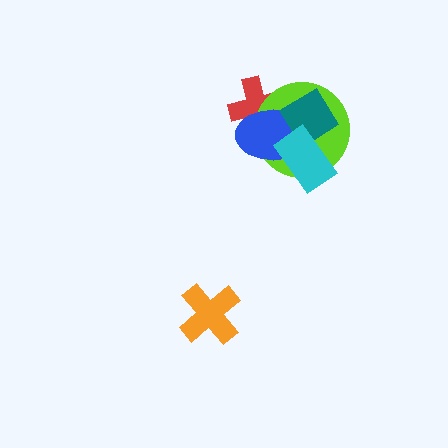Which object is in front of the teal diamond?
The cyan rectangle is in front of the teal diamond.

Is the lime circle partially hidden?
Yes, it is partially covered by another shape.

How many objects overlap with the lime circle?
4 objects overlap with the lime circle.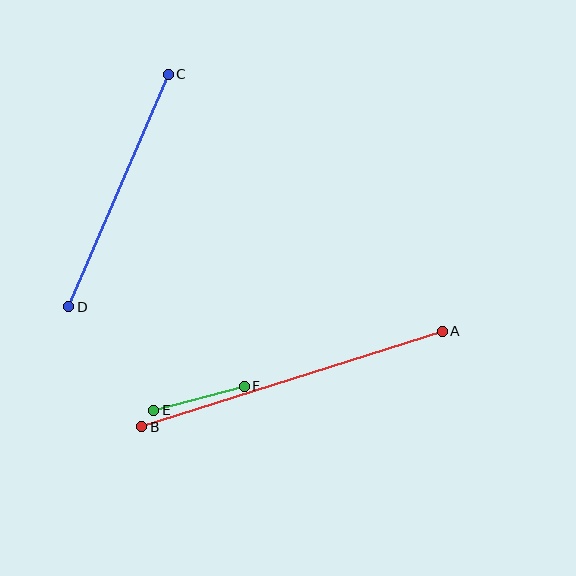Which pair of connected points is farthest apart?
Points A and B are farthest apart.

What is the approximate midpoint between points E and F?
The midpoint is at approximately (199, 398) pixels.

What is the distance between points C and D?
The distance is approximately 253 pixels.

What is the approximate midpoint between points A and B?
The midpoint is at approximately (292, 379) pixels.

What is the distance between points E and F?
The distance is approximately 94 pixels.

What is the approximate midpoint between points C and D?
The midpoint is at approximately (119, 191) pixels.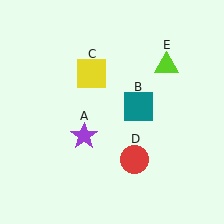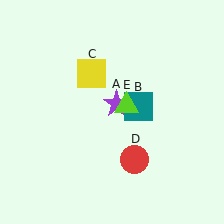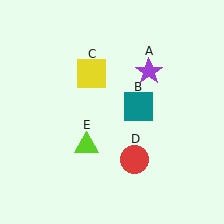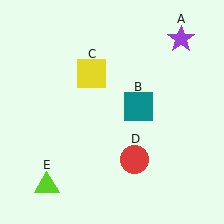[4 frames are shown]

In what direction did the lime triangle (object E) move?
The lime triangle (object E) moved down and to the left.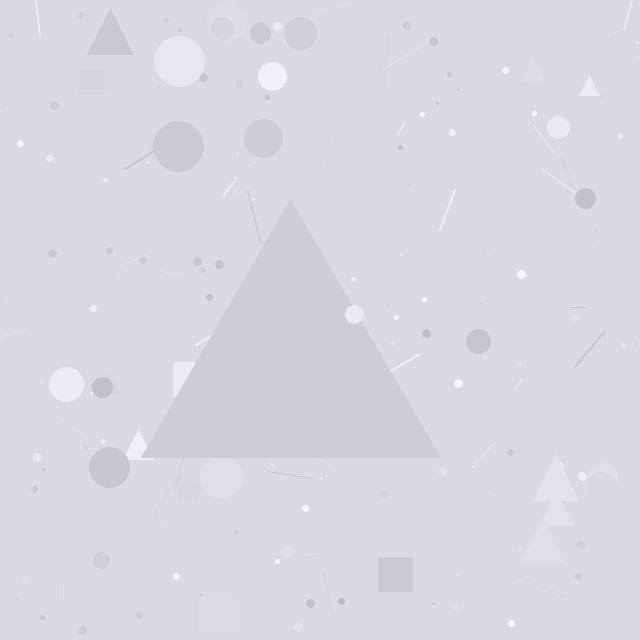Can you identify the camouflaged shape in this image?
The camouflaged shape is a triangle.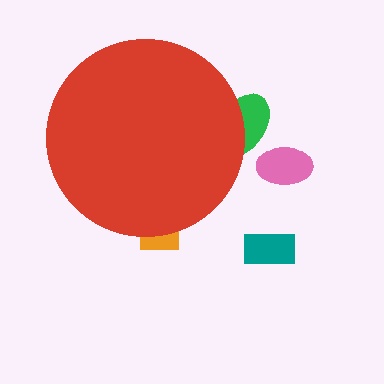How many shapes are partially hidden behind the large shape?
2 shapes are partially hidden.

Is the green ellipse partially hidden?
Yes, the green ellipse is partially hidden behind the red circle.